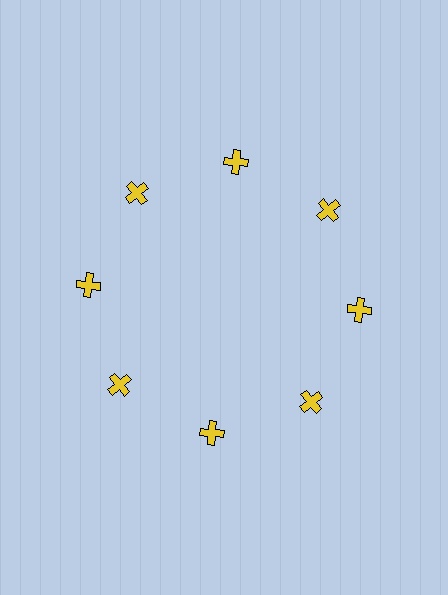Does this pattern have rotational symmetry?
Yes, this pattern has 8-fold rotational symmetry. It looks the same after rotating 45 degrees around the center.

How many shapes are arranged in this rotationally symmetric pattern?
There are 8 shapes, arranged in 8 groups of 1.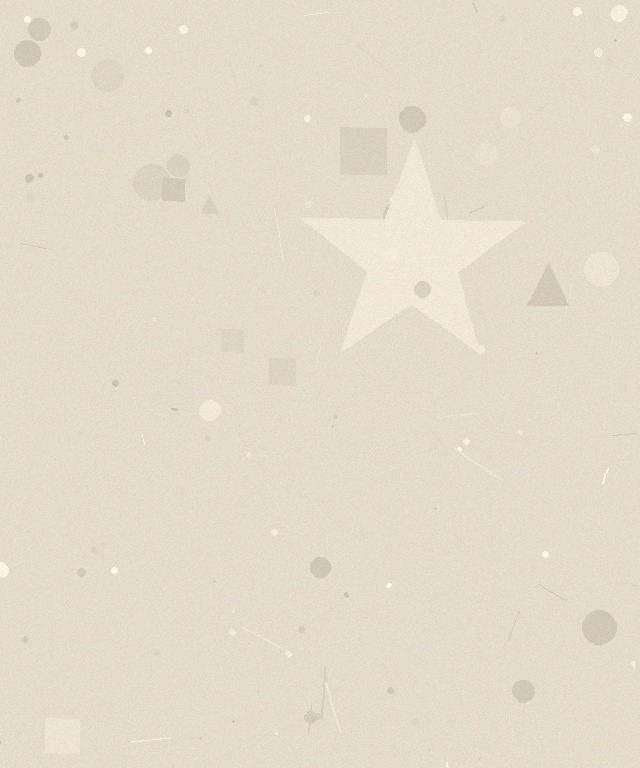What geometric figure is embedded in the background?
A star is embedded in the background.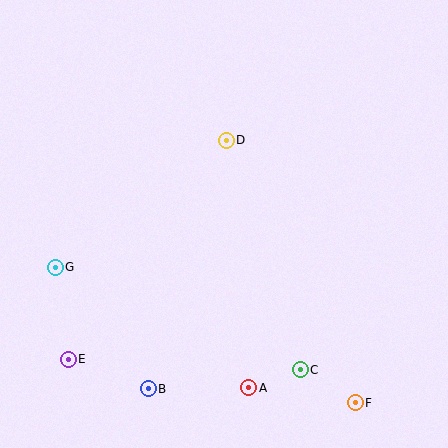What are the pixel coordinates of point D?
Point D is at (226, 140).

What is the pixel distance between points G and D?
The distance between G and D is 213 pixels.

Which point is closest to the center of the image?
Point D at (226, 140) is closest to the center.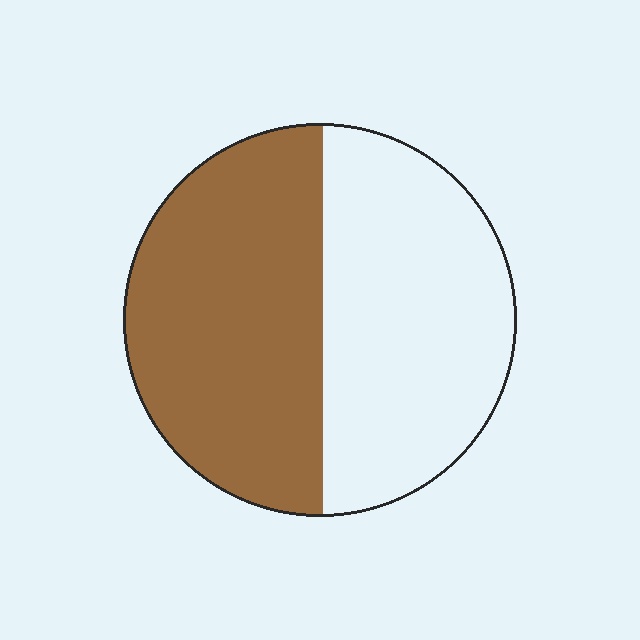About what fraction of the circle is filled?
About one half (1/2).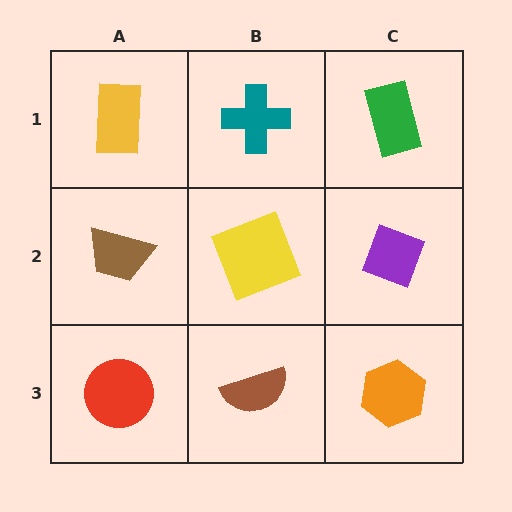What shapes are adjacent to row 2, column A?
A yellow rectangle (row 1, column A), a red circle (row 3, column A), a yellow square (row 2, column B).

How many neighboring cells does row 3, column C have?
2.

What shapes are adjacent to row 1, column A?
A brown trapezoid (row 2, column A), a teal cross (row 1, column B).